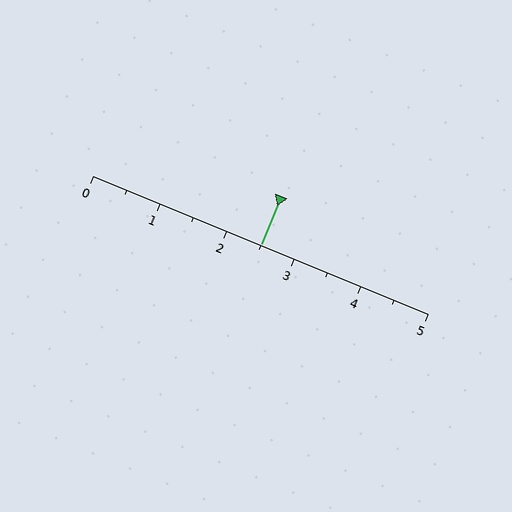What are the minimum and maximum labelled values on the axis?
The axis runs from 0 to 5.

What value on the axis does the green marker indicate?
The marker indicates approximately 2.5.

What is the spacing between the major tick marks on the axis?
The major ticks are spaced 1 apart.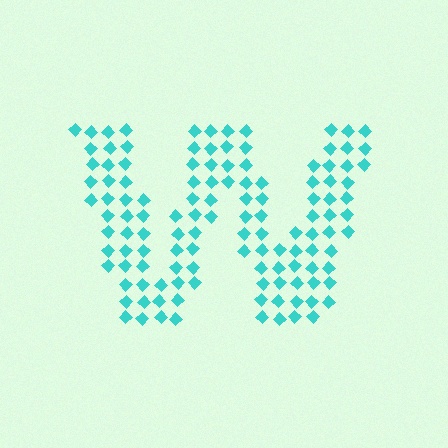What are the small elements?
The small elements are diamonds.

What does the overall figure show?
The overall figure shows the letter W.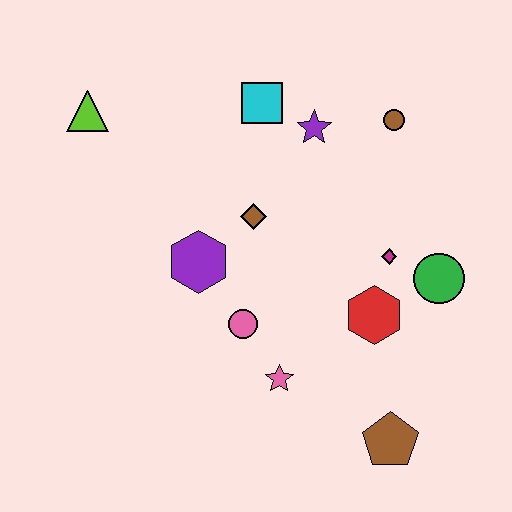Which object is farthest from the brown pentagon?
The lime triangle is farthest from the brown pentagon.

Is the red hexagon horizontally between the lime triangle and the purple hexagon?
No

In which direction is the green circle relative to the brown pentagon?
The green circle is above the brown pentagon.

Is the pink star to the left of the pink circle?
No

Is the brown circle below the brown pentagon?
No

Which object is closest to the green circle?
The magenta diamond is closest to the green circle.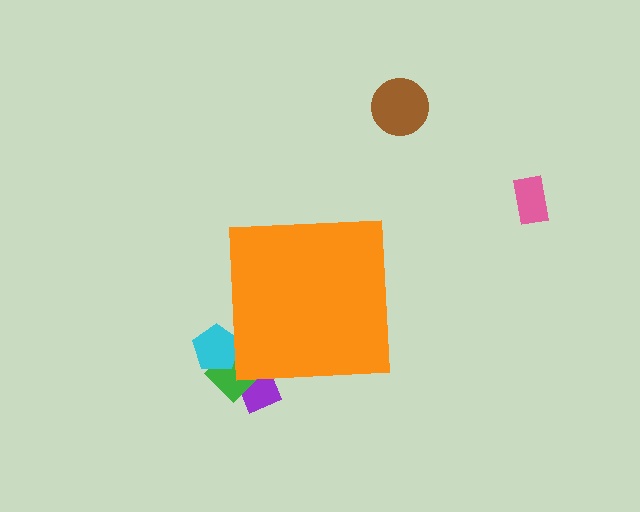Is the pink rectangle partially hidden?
No, the pink rectangle is fully visible.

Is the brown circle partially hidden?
No, the brown circle is fully visible.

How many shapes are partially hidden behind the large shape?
3 shapes are partially hidden.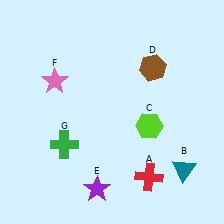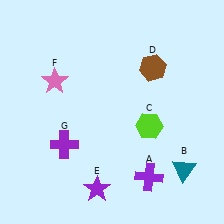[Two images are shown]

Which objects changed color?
A changed from red to purple. G changed from green to purple.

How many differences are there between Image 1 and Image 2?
There are 2 differences between the two images.